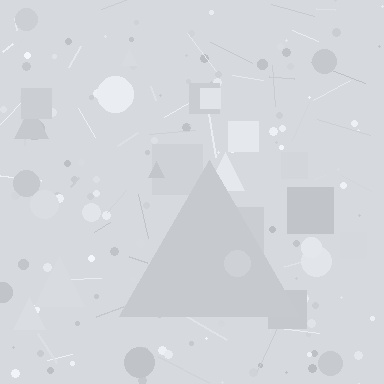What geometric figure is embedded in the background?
A triangle is embedded in the background.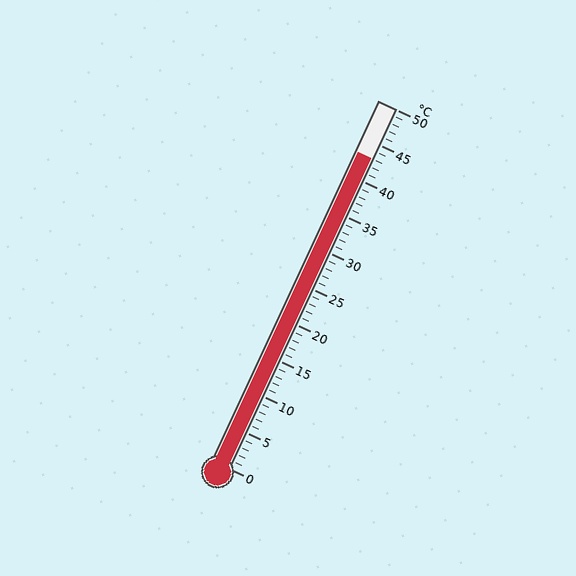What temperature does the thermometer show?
The thermometer shows approximately 43°C.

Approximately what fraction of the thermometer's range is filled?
The thermometer is filled to approximately 85% of its range.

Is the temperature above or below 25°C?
The temperature is above 25°C.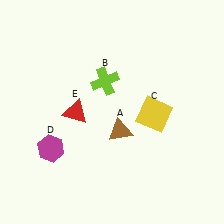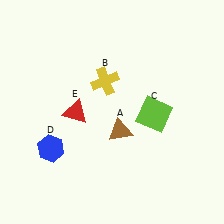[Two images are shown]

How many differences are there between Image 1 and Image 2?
There are 3 differences between the two images.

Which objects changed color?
B changed from lime to yellow. C changed from yellow to lime. D changed from magenta to blue.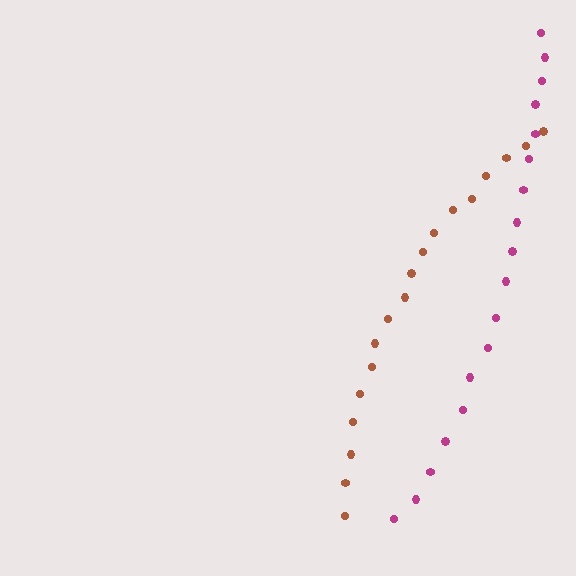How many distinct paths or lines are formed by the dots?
There are 2 distinct paths.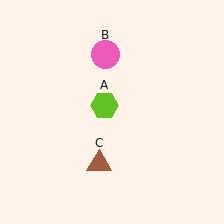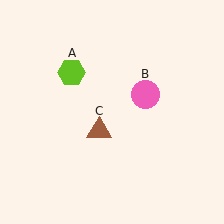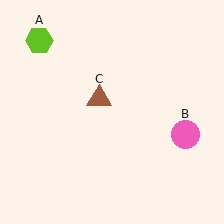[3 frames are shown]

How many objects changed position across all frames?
3 objects changed position: lime hexagon (object A), pink circle (object B), brown triangle (object C).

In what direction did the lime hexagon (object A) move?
The lime hexagon (object A) moved up and to the left.